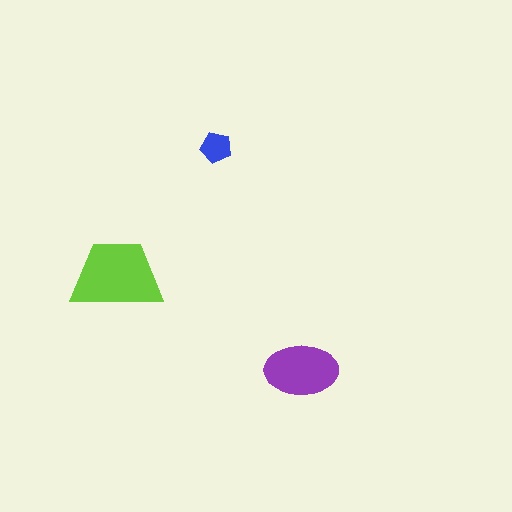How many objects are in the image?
There are 3 objects in the image.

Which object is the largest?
The lime trapezoid.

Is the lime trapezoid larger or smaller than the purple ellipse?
Larger.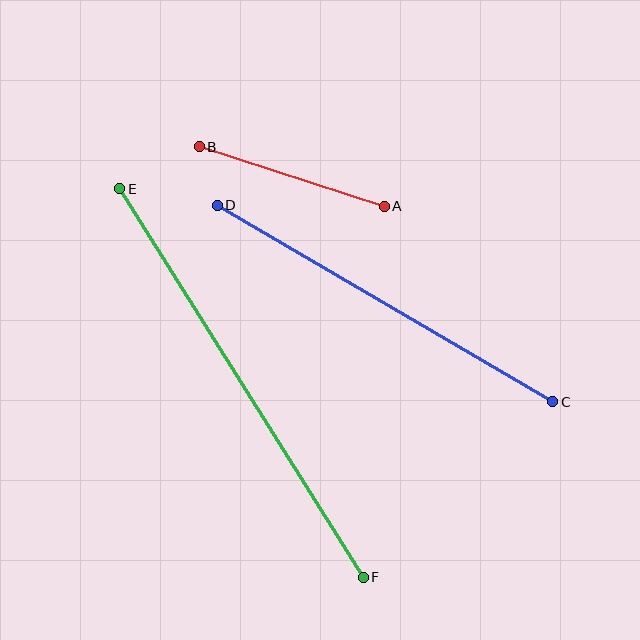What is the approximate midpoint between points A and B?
The midpoint is at approximately (292, 176) pixels.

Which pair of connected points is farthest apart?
Points E and F are farthest apart.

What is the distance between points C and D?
The distance is approximately 389 pixels.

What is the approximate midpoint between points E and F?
The midpoint is at approximately (242, 383) pixels.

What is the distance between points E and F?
The distance is approximately 458 pixels.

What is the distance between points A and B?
The distance is approximately 194 pixels.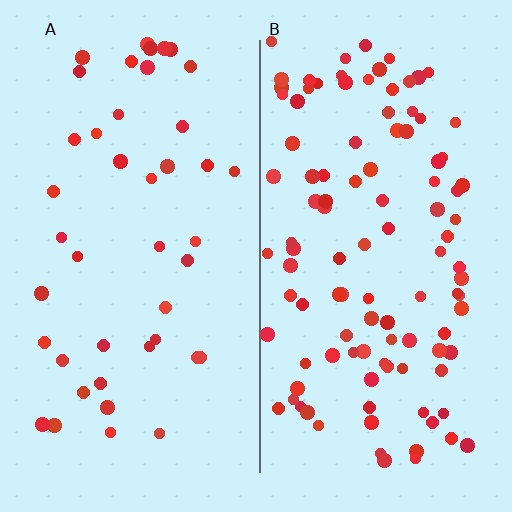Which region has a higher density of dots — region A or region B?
B (the right).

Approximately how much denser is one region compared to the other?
Approximately 2.5× — region B over region A.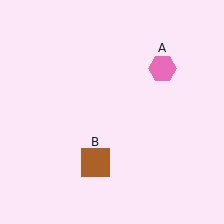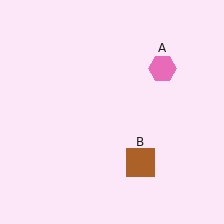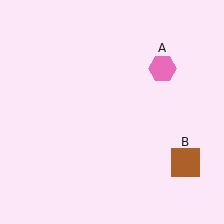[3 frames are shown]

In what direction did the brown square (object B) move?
The brown square (object B) moved right.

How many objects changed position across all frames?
1 object changed position: brown square (object B).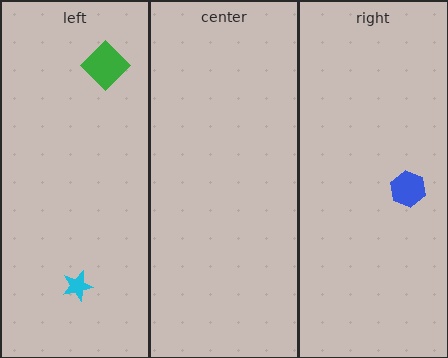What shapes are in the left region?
The green diamond, the cyan star.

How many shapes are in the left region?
2.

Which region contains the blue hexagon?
The right region.